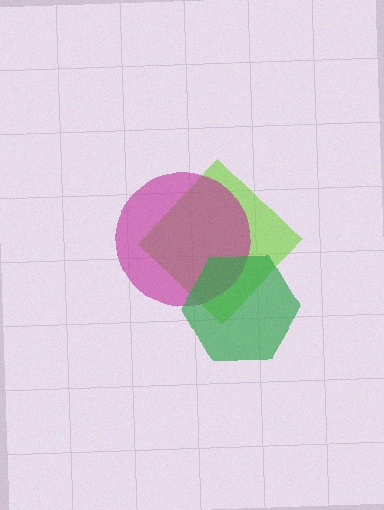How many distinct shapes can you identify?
There are 3 distinct shapes: a lime diamond, a magenta circle, a green hexagon.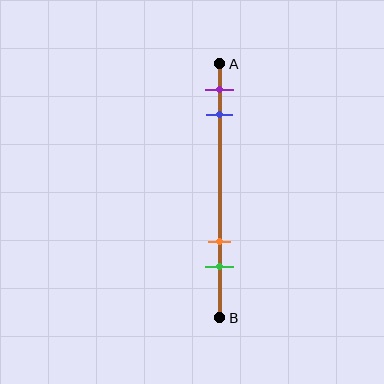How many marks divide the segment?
There are 4 marks dividing the segment.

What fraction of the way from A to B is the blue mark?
The blue mark is approximately 20% (0.2) of the way from A to B.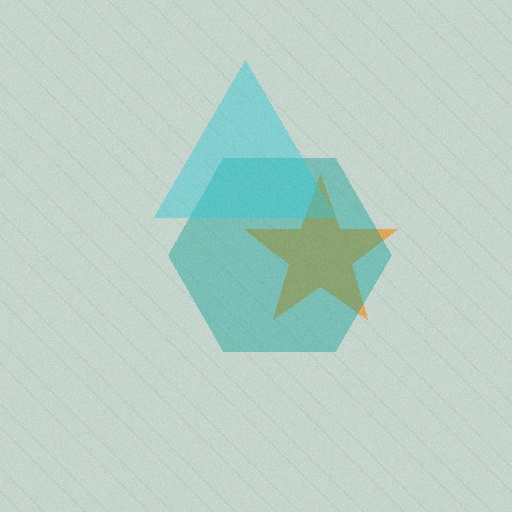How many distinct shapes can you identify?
There are 3 distinct shapes: an orange star, a teal hexagon, a cyan triangle.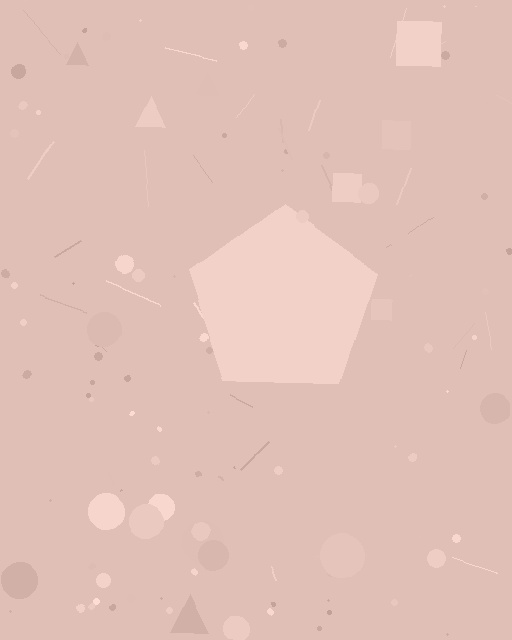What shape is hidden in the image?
A pentagon is hidden in the image.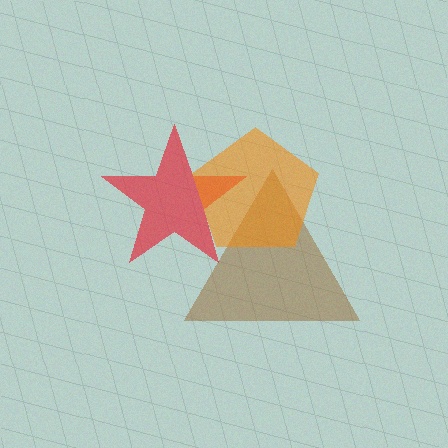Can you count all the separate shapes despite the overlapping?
Yes, there are 3 separate shapes.